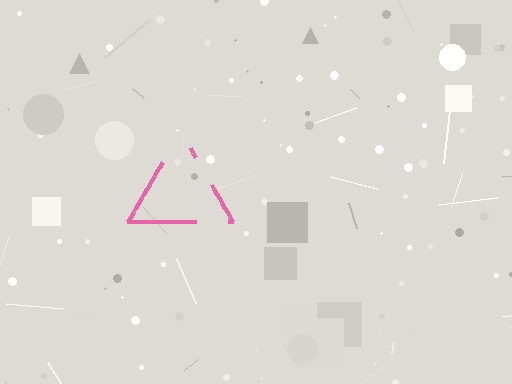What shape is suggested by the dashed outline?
The dashed outline suggests a triangle.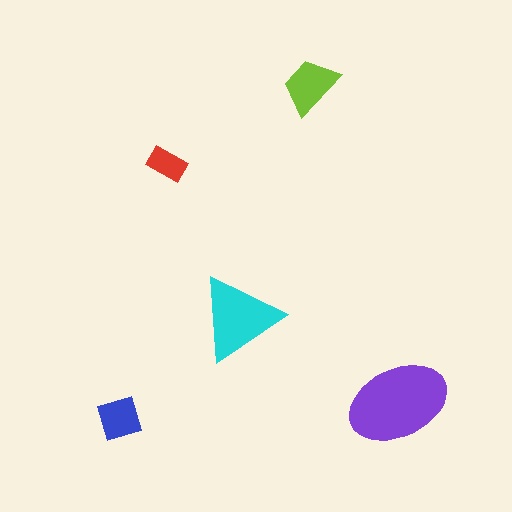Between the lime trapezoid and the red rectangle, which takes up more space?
The lime trapezoid.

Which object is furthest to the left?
The blue diamond is leftmost.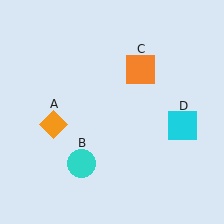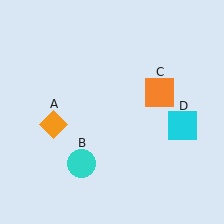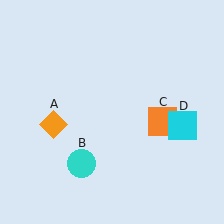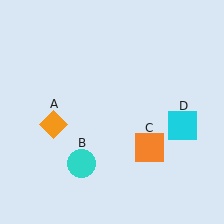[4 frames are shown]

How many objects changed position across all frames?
1 object changed position: orange square (object C).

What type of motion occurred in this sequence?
The orange square (object C) rotated clockwise around the center of the scene.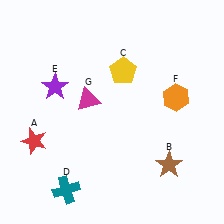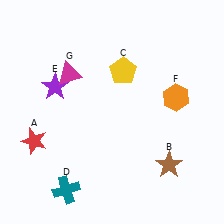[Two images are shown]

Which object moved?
The magenta triangle (G) moved up.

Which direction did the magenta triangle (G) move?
The magenta triangle (G) moved up.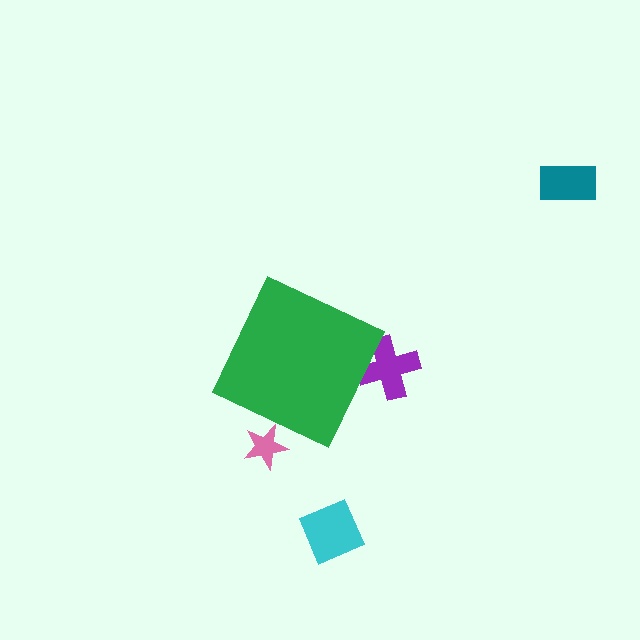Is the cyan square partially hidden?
No, the cyan square is fully visible.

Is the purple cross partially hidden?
Yes, the purple cross is partially hidden behind the green diamond.